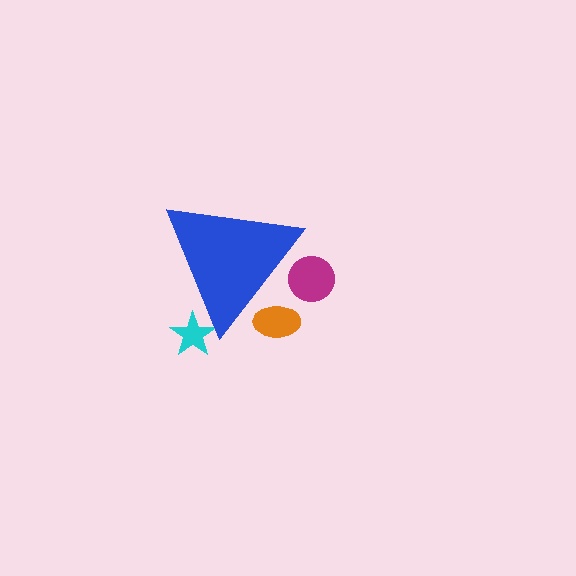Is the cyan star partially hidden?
Yes, the cyan star is partially hidden behind the blue triangle.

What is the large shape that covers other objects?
A blue triangle.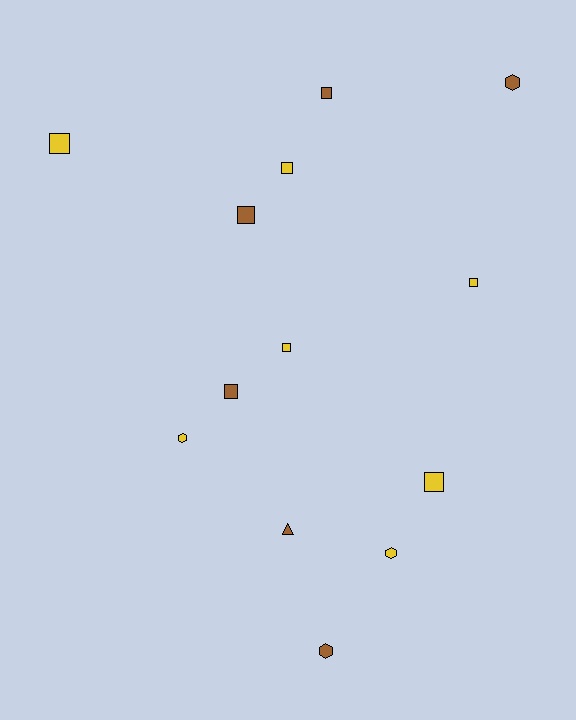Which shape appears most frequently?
Square, with 8 objects.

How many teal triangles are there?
There are no teal triangles.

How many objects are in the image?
There are 13 objects.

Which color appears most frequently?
Yellow, with 7 objects.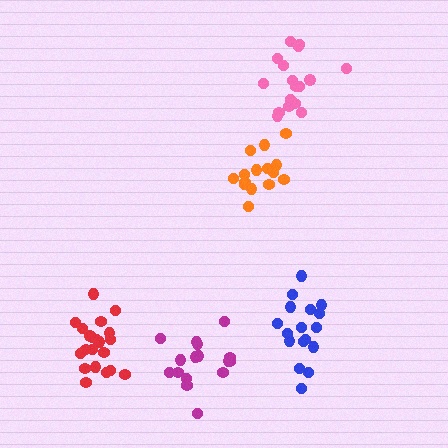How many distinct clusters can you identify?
There are 5 distinct clusters.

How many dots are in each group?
Group 1: 15 dots, Group 2: 21 dots, Group 3: 16 dots, Group 4: 17 dots, Group 5: 17 dots (86 total).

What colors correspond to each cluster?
The clusters are colored: orange, red, magenta, pink, blue.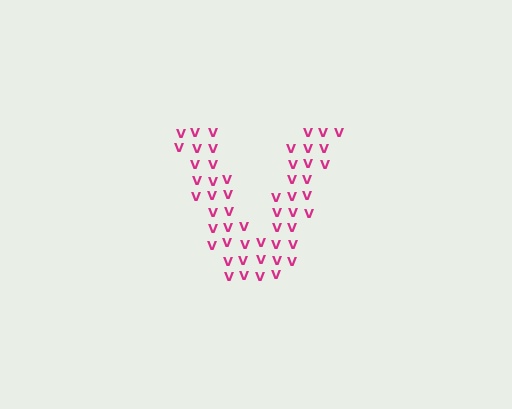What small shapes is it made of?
It is made of small letter V's.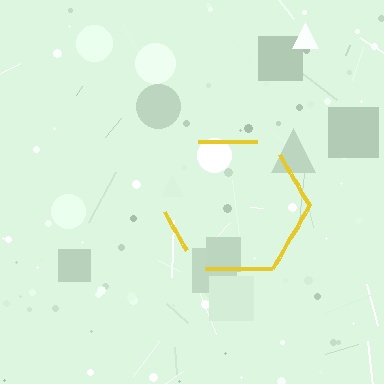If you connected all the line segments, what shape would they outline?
They would outline a hexagon.